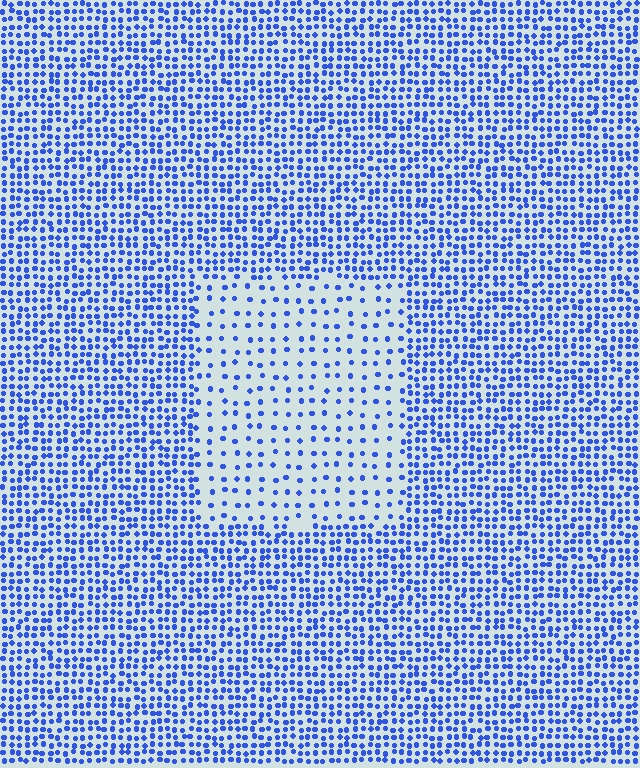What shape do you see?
I see a rectangle.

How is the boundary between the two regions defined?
The boundary is defined by a change in element density (approximately 2.7x ratio). All elements are the same color, size, and shape.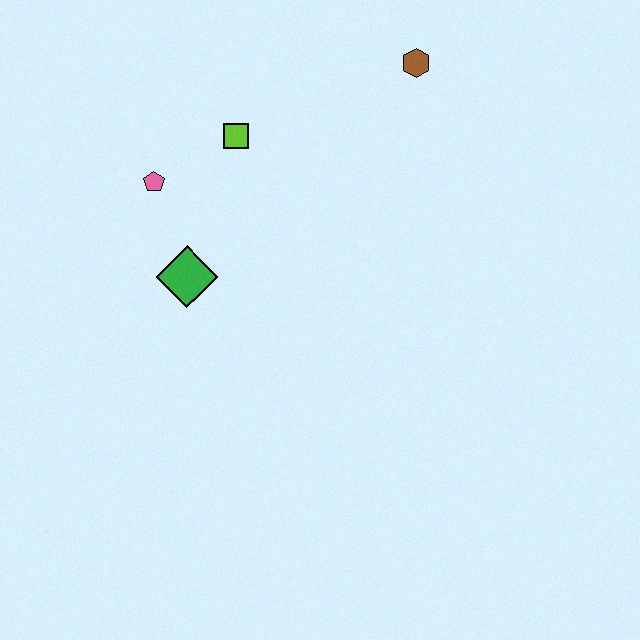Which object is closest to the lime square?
The pink pentagon is closest to the lime square.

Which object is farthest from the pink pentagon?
The brown hexagon is farthest from the pink pentagon.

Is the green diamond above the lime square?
No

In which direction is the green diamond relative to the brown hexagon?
The green diamond is to the left of the brown hexagon.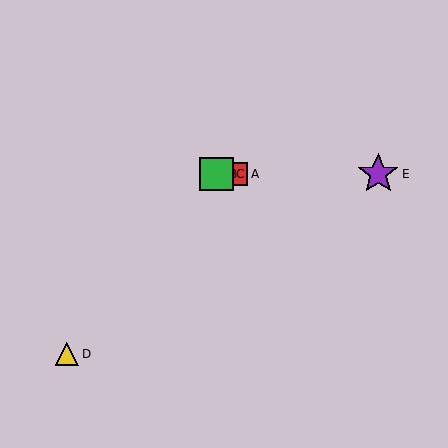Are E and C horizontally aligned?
Yes, both are at y≈174.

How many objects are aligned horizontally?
4 objects (A, B, C, E) are aligned horizontally.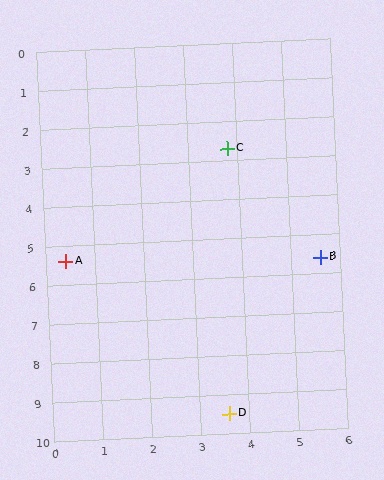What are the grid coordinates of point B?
Point B is at approximately (5.6, 5.6).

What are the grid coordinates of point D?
Point D is at approximately (3.6, 9.5).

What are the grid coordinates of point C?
Point C is at approximately (3.8, 2.7).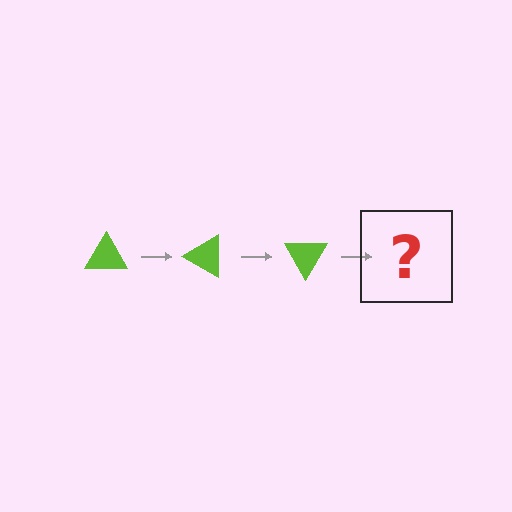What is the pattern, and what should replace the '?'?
The pattern is that the triangle rotates 30 degrees each step. The '?' should be a lime triangle rotated 90 degrees.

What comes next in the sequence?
The next element should be a lime triangle rotated 90 degrees.